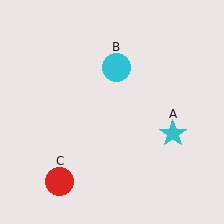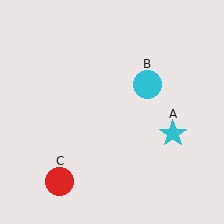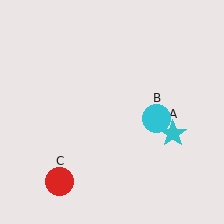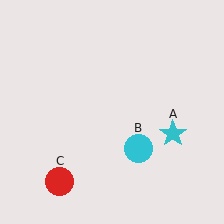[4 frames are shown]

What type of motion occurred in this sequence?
The cyan circle (object B) rotated clockwise around the center of the scene.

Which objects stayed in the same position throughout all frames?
Cyan star (object A) and red circle (object C) remained stationary.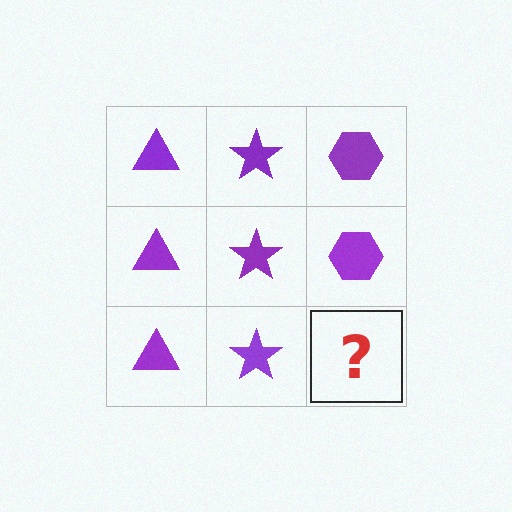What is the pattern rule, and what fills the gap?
The rule is that each column has a consistent shape. The gap should be filled with a purple hexagon.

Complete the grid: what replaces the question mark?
The question mark should be replaced with a purple hexagon.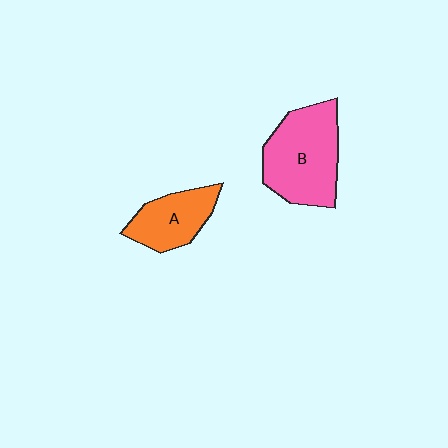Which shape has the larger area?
Shape B (pink).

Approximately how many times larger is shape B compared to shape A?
Approximately 1.6 times.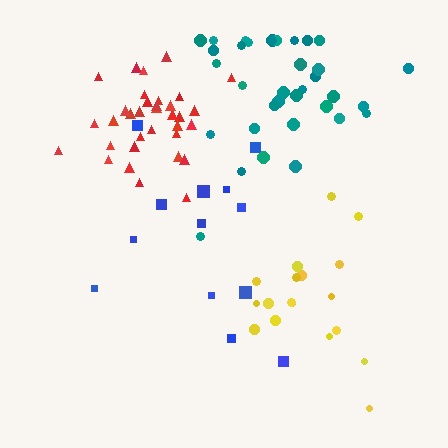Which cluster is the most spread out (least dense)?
Blue.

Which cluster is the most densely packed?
Red.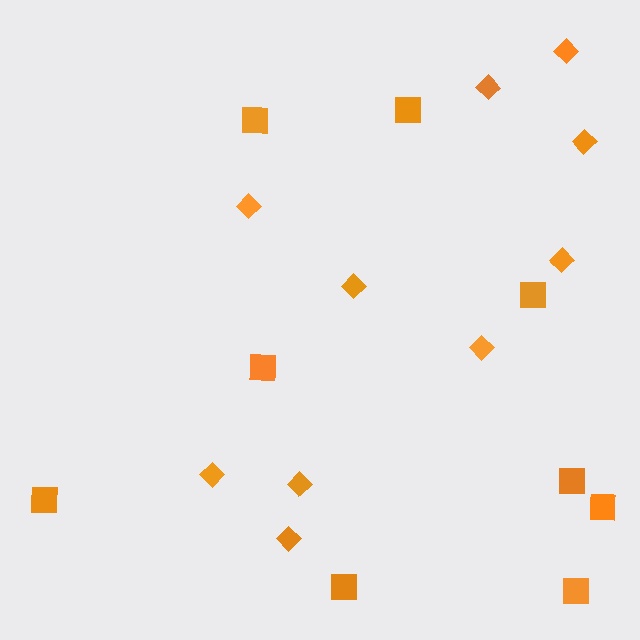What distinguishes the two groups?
There are 2 groups: one group of diamonds (10) and one group of squares (9).